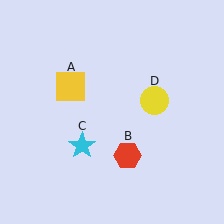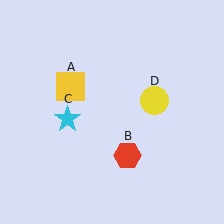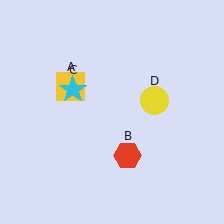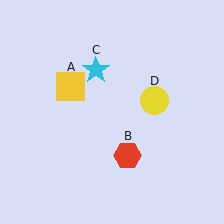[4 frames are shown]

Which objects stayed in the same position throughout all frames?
Yellow square (object A) and red hexagon (object B) and yellow circle (object D) remained stationary.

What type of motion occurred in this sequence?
The cyan star (object C) rotated clockwise around the center of the scene.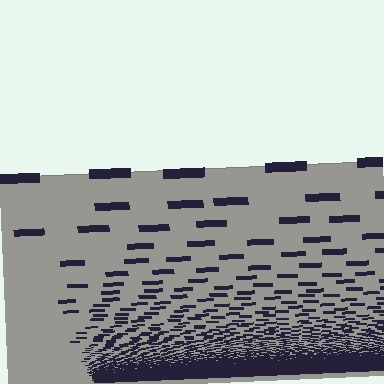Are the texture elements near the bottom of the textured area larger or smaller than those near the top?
Smaller. The gradient is inverted — elements near the bottom are smaller and denser.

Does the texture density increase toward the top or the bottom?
Density increases toward the bottom.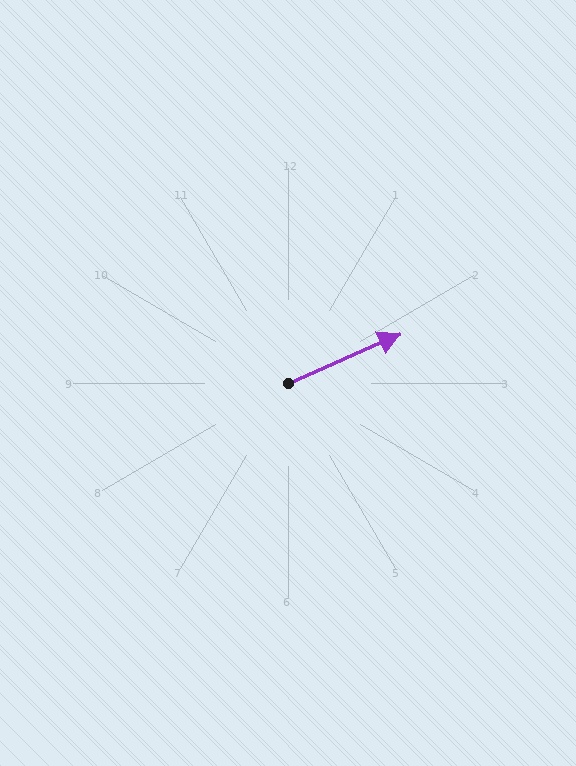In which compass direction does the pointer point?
Northeast.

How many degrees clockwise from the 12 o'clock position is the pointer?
Approximately 66 degrees.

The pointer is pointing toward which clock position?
Roughly 2 o'clock.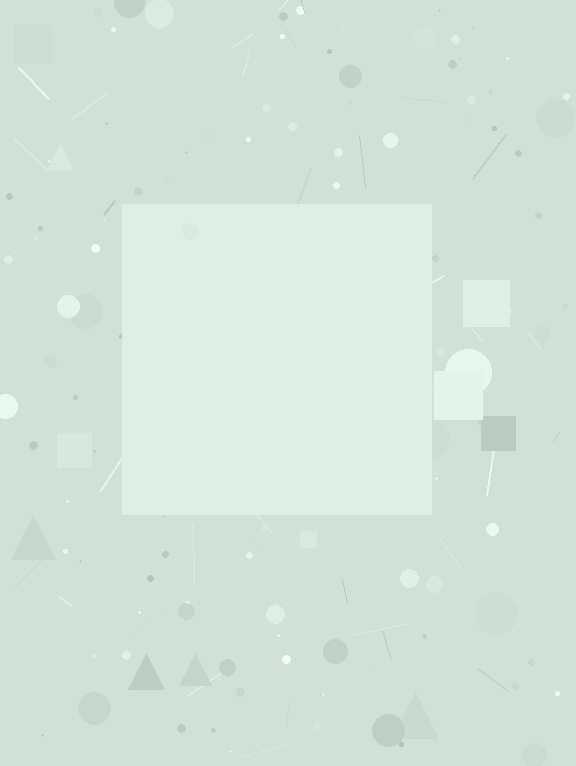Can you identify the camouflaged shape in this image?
The camouflaged shape is a square.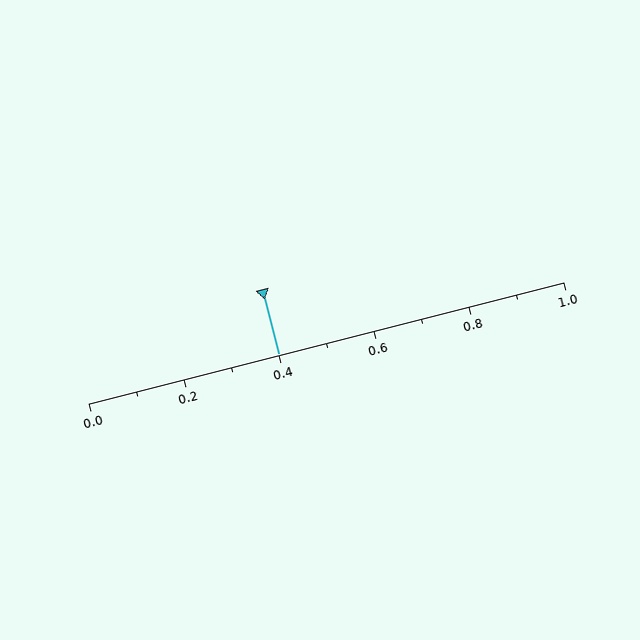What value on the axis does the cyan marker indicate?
The marker indicates approximately 0.4.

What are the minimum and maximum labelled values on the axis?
The axis runs from 0.0 to 1.0.